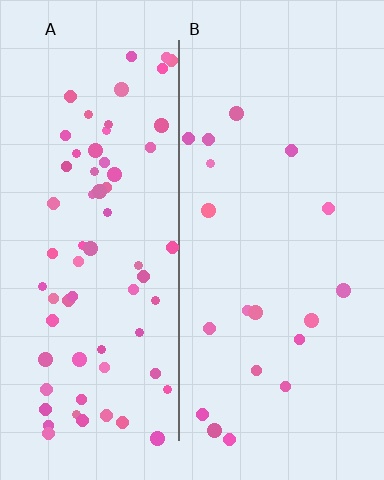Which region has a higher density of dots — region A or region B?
A (the left).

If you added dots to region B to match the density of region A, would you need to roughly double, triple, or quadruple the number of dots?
Approximately quadruple.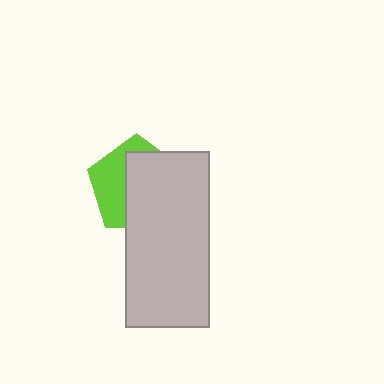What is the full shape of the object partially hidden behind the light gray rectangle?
The partially hidden object is a lime pentagon.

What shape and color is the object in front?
The object in front is a light gray rectangle.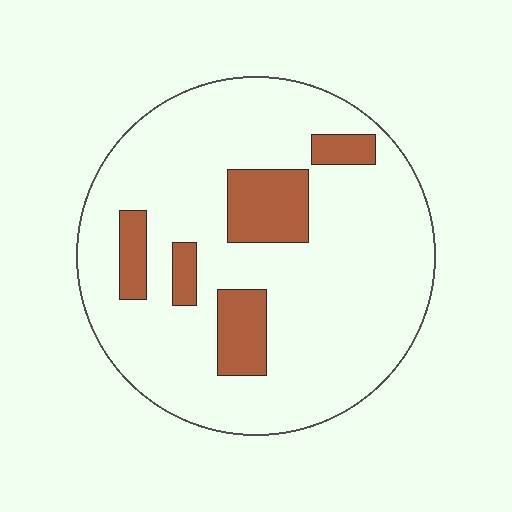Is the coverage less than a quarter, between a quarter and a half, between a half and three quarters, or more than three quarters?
Less than a quarter.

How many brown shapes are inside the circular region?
5.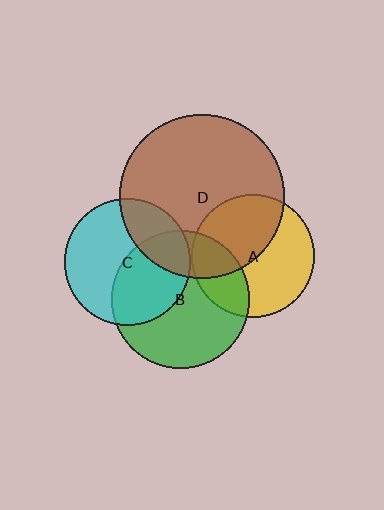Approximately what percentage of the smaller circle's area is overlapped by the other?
Approximately 25%.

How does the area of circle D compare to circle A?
Approximately 1.8 times.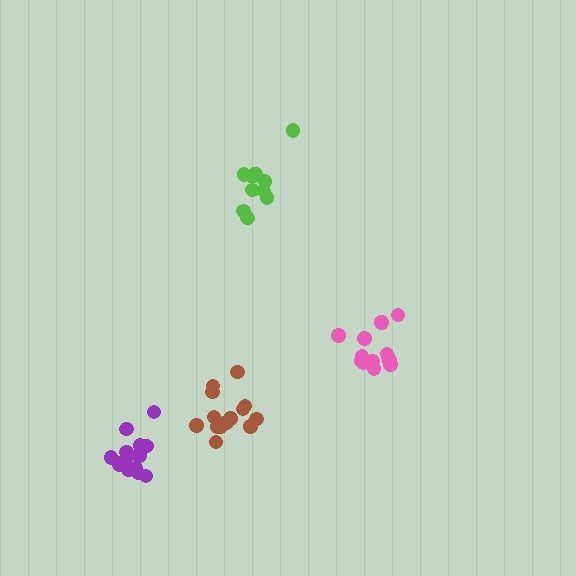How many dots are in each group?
Group 1: 11 dots, Group 2: 14 dots, Group 3: 14 dots, Group 4: 14 dots (53 total).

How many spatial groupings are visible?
There are 4 spatial groupings.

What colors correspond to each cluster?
The clusters are colored: lime, pink, brown, purple.